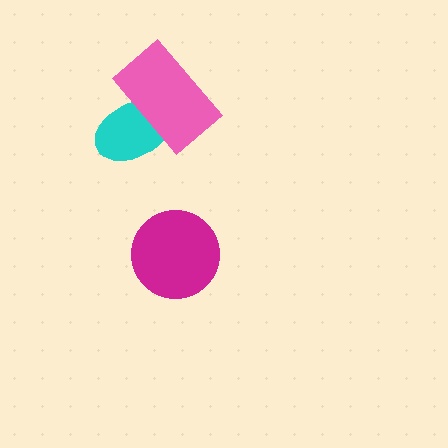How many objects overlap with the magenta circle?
0 objects overlap with the magenta circle.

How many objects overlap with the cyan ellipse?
1 object overlaps with the cyan ellipse.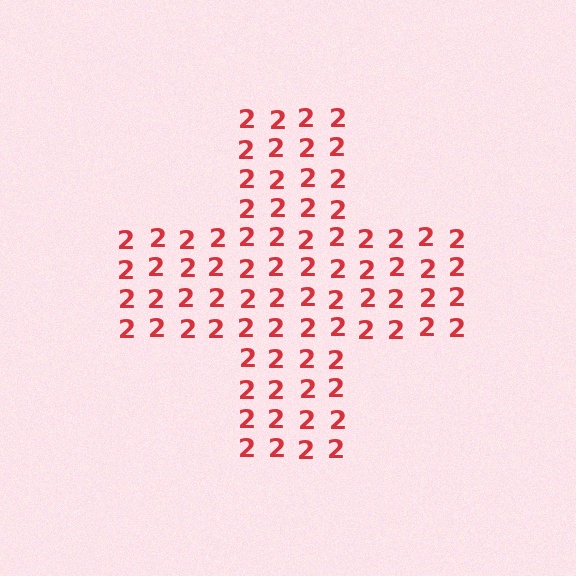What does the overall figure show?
The overall figure shows a cross.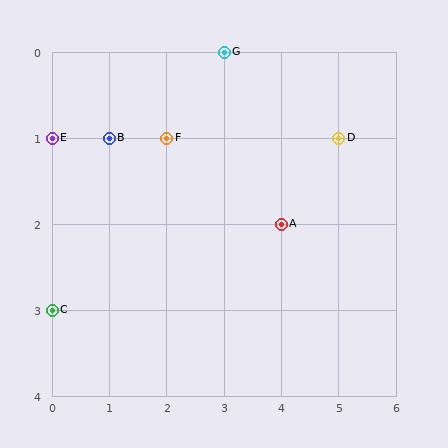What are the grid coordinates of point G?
Point G is at grid coordinates (3, 0).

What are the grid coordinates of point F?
Point F is at grid coordinates (2, 1).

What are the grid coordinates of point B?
Point B is at grid coordinates (1, 1).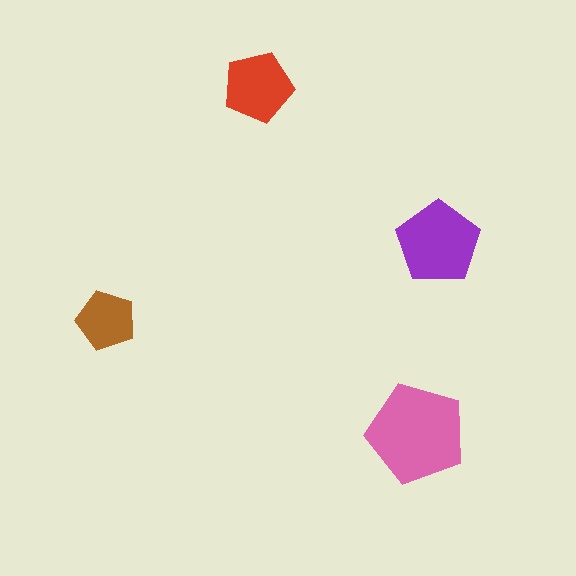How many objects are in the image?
There are 4 objects in the image.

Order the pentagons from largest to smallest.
the pink one, the purple one, the red one, the brown one.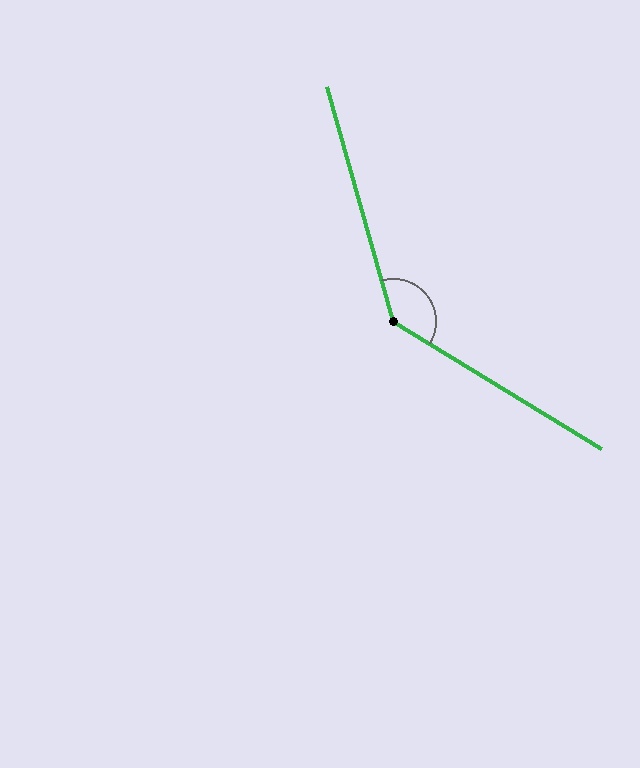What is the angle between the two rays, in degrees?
Approximately 137 degrees.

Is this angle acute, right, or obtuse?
It is obtuse.